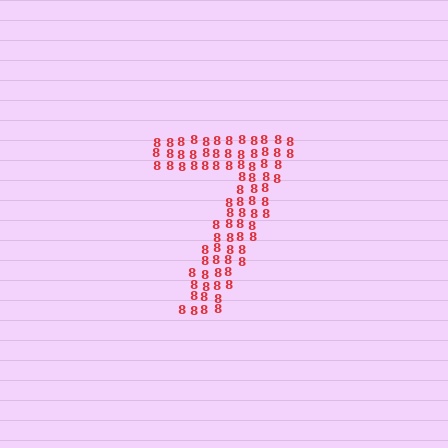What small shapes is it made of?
It is made of small digit 8's.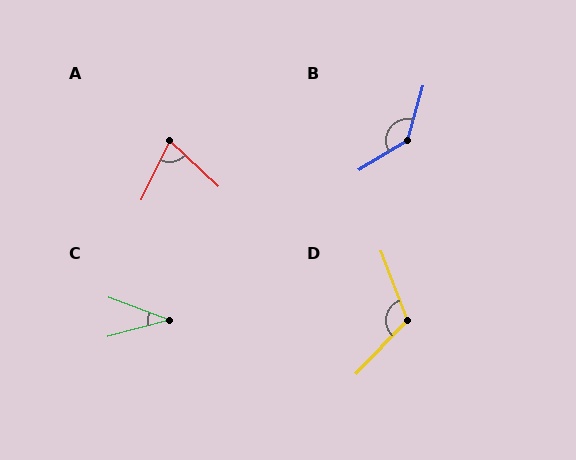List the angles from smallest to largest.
C (36°), A (72°), D (115°), B (137°).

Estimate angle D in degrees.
Approximately 115 degrees.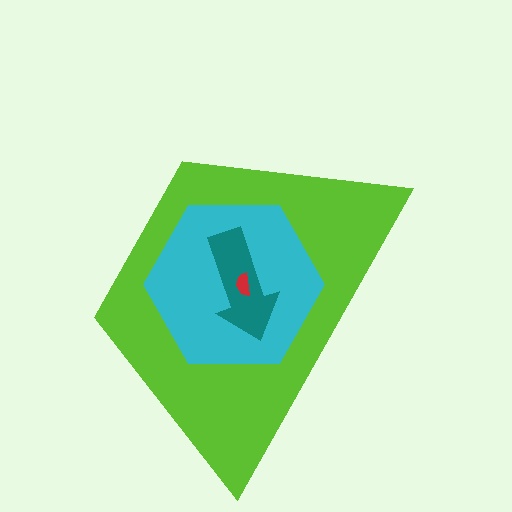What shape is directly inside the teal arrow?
The red semicircle.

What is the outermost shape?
The lime trapezoid.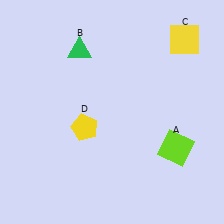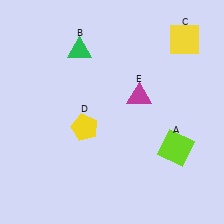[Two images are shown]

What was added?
A magenta triangle (E) was added in Image 2.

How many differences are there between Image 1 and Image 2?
There is 1 difference between the two images.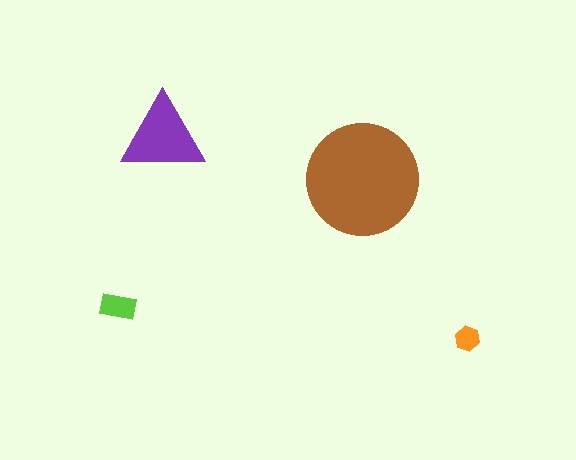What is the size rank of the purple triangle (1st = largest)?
2nd.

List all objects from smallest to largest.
The orange hexagon, the lime rectangle, the purple triangle, the brown circle.